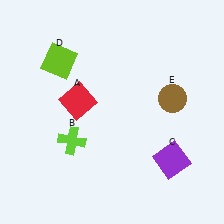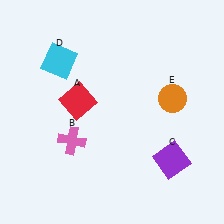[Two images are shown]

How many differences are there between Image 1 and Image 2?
There are 3 differences between the two images.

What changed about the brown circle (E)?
In Image 1, E is brown. In Image 2, it changed to orange.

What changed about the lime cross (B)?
In Image 1, B is lime. In Image 2, it changed to pink.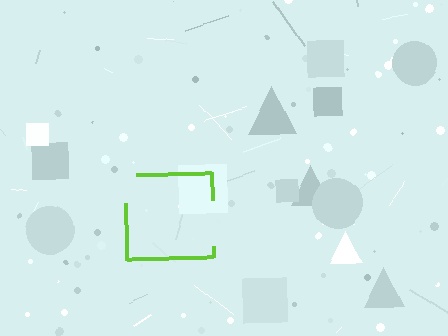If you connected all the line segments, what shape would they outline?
They would outline a square.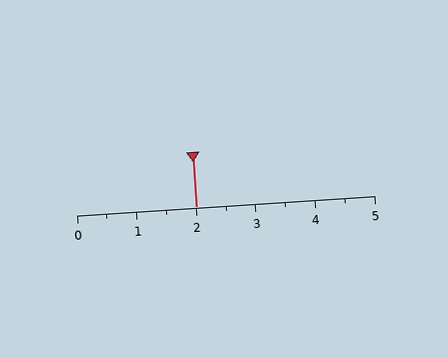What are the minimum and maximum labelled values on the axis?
The axis runs from 0 to 5.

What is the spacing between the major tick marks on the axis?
The major ticks are spaced 1 apart.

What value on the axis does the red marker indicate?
The marker indicates approximately 2.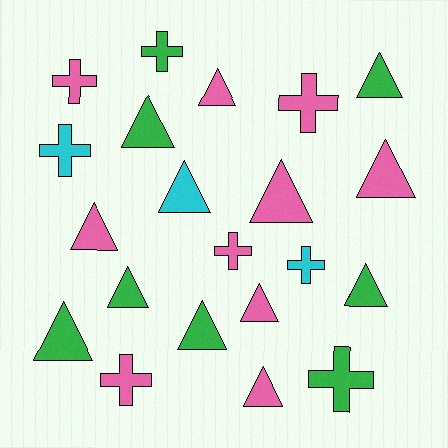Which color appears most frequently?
Pink, with 10 objects.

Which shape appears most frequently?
Triangle, with 13 objects.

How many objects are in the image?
There are 21 objects.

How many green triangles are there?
There are 6 green triangles.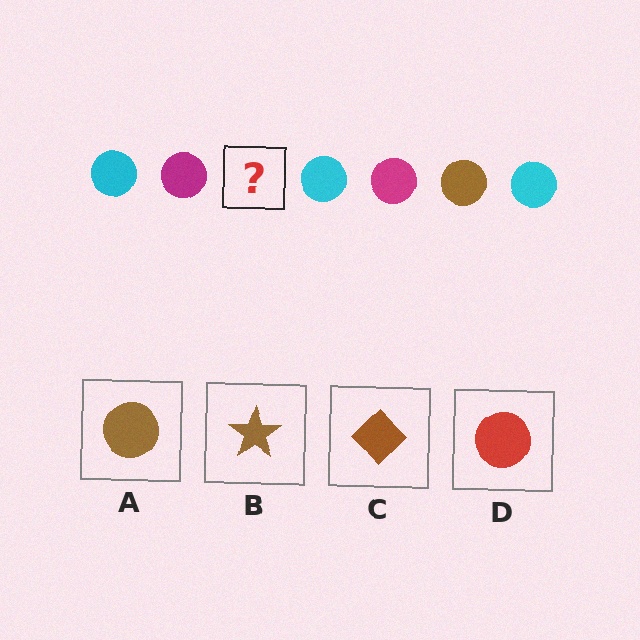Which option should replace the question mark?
Option A.